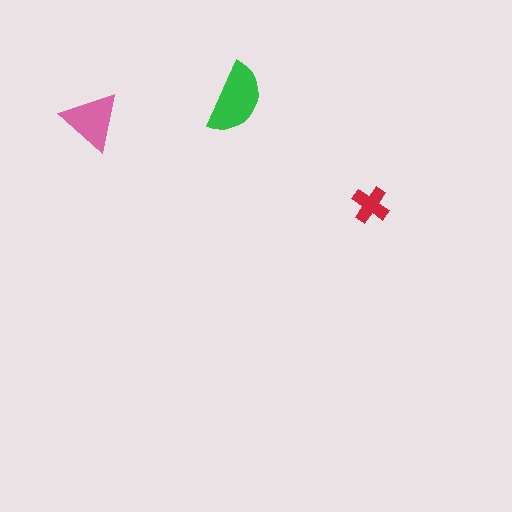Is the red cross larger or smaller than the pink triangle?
Smaller.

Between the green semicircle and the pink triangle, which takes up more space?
The green semicircle.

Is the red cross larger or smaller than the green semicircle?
Smaller.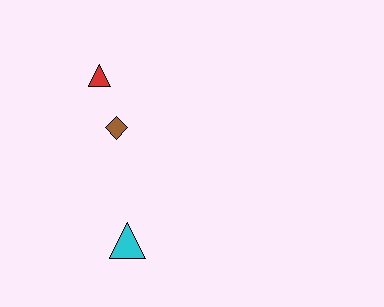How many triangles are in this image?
There are 2 triangles.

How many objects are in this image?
There are 3 objects.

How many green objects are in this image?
There are no green objects.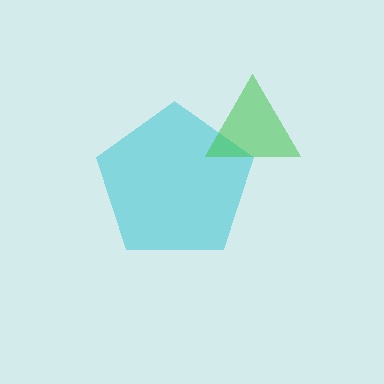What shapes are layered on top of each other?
The layered shapes are: a cyan pentagon, a green triangle.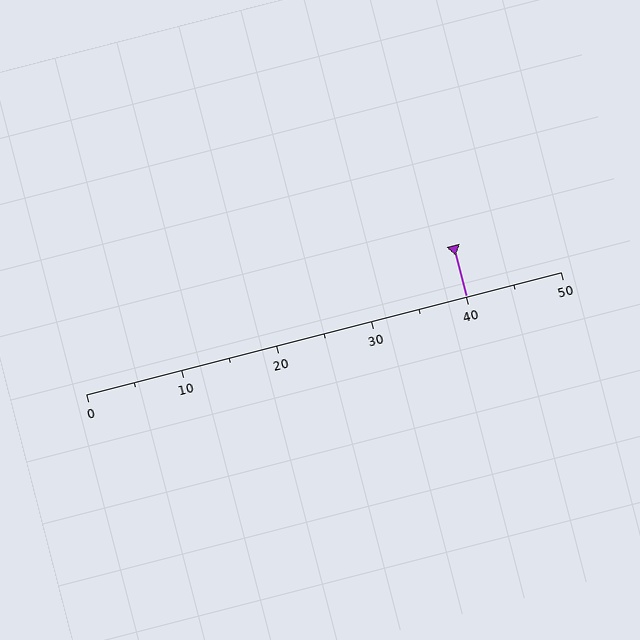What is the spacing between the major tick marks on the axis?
The major ticks are spaced 10 apart.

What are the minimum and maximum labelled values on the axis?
The axis runs from 0 to 50.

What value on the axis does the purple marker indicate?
The marker indicates approximately 40.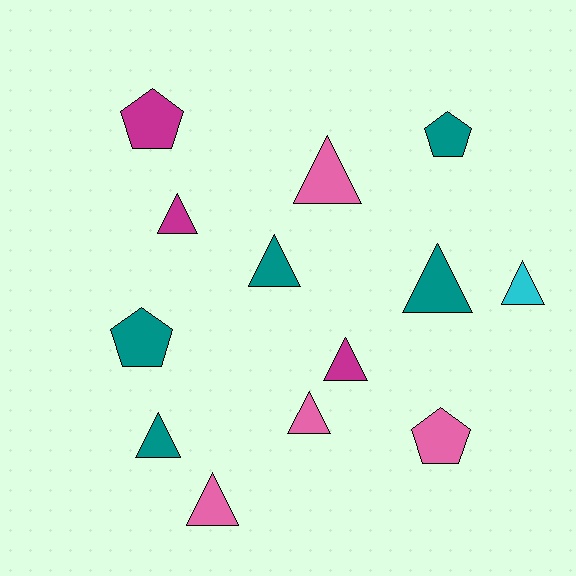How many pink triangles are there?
There are 3 pink triangles.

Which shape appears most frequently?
Triangle, with 9 objects.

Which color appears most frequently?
Teal, with 5 objects.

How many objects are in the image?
There are 13 objects.